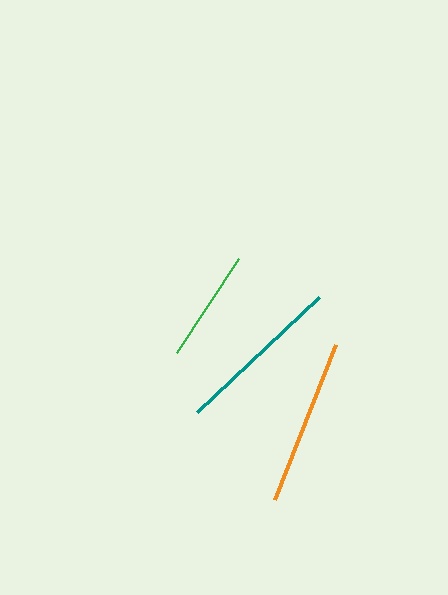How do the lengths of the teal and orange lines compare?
The teal and orange lines are approximately the same length.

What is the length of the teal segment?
The teal segment is approximately 168 pixels long.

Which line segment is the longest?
The teal line is the longest at approximately 168 pixels.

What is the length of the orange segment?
The orange segment is approximately 166 pixels long.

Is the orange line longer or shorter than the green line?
The orange line is longer than the green line.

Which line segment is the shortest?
The green line is the shortest at approximately 113 pixels.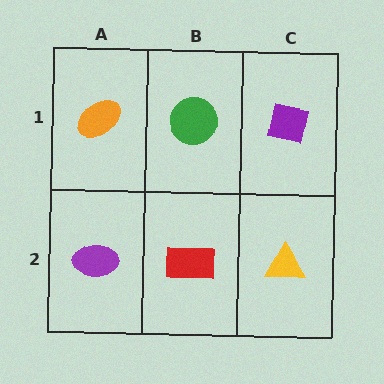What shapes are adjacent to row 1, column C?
A yellow triangle (row 2, column C), a green circle (row 1, column B).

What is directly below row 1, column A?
A purple ellipse.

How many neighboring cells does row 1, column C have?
2.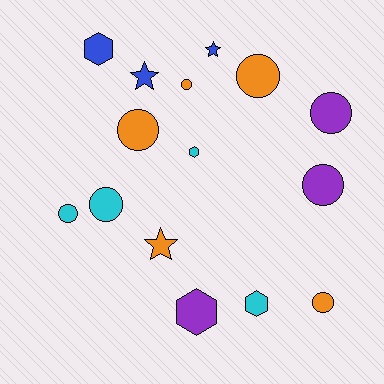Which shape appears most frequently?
Circle, with 8 objects.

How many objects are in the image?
There are 15 objects.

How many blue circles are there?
There are no blue circles.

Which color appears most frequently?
Orange, with 5 objects.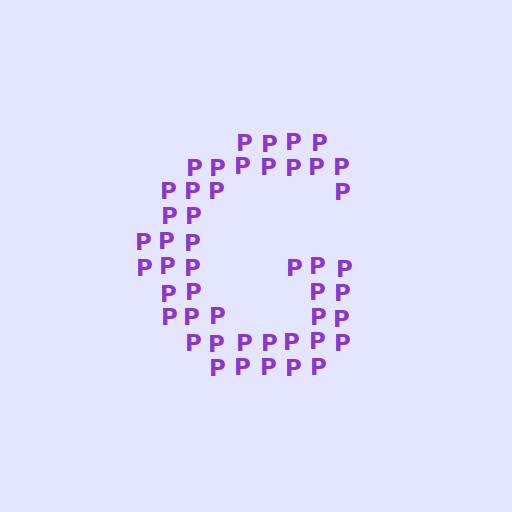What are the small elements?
The small elements are letter P's.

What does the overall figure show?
The overall figure shows the letter G.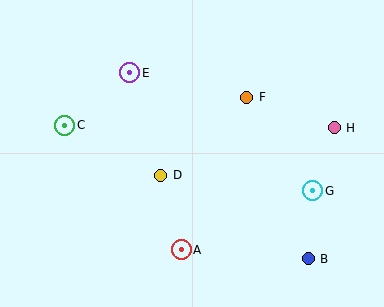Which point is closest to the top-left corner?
Point C is closest to the top-left corner.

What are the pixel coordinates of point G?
Point G is at (313, 191).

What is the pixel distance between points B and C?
The distance between B and C is 278 pixels.